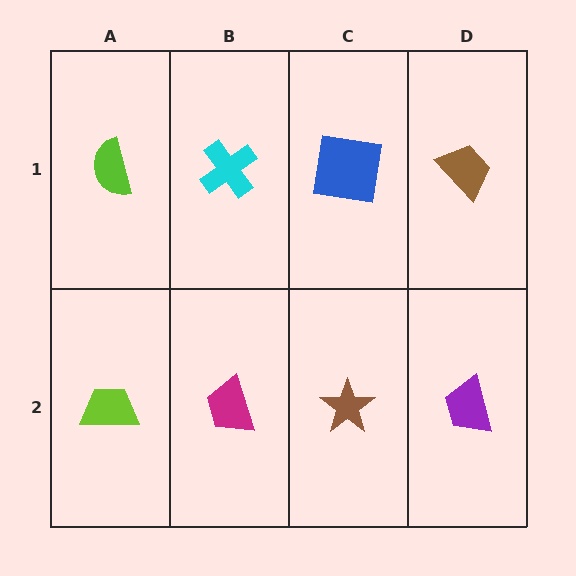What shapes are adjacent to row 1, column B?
A magenta trapezoid (row 2, column B), a lime semicircle (row 1, column A), a blue square (row 1, column C).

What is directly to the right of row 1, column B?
A blue square.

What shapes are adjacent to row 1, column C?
A brown star (row 2, column C), a cyan cross (row 1, column B), a brown trapezoid (row 1, column D).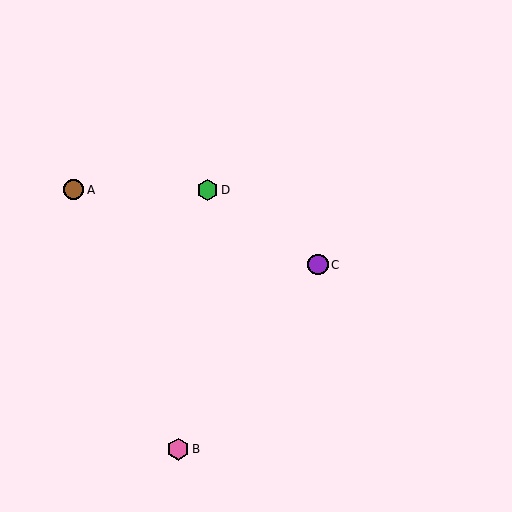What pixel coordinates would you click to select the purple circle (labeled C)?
Click at (318, 265) to select the purple circle C.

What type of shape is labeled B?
Shape B is a pink hexagon.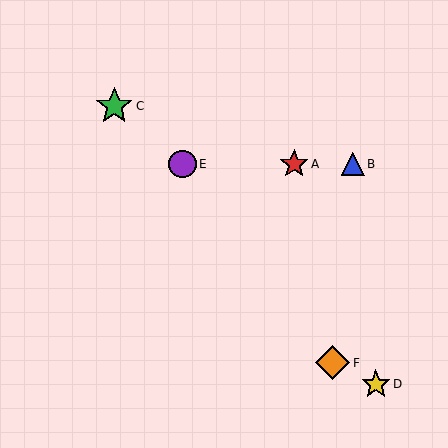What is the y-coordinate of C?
Object C is at y≈106.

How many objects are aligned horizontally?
3 objects (A, B, E) are aligned horizontally.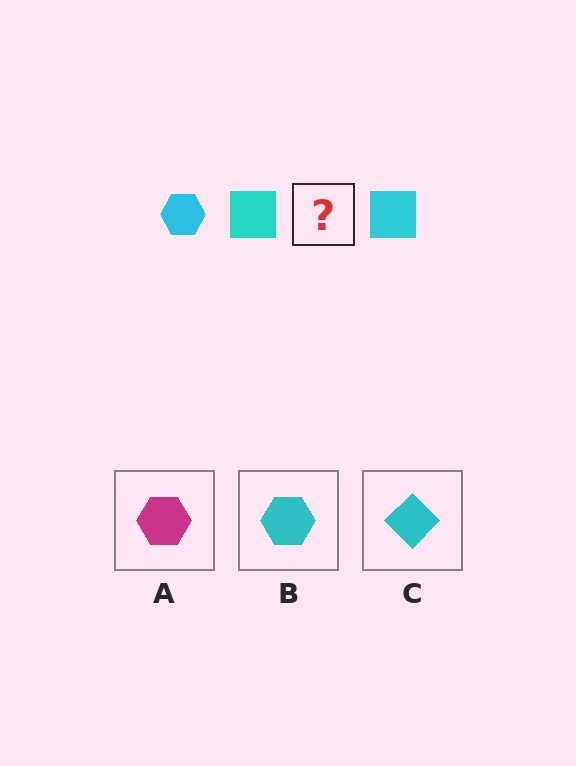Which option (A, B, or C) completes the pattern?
B.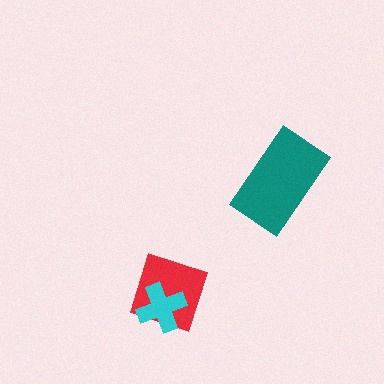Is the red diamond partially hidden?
Yes, it is partially covered by another shape.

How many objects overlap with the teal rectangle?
0 objects overlap with the teal rectangle.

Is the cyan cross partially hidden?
No, no other shape covers it.